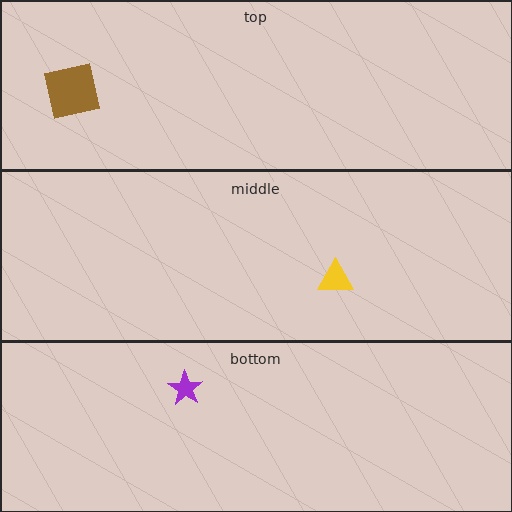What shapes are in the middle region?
The yellow triangle.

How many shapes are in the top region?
1.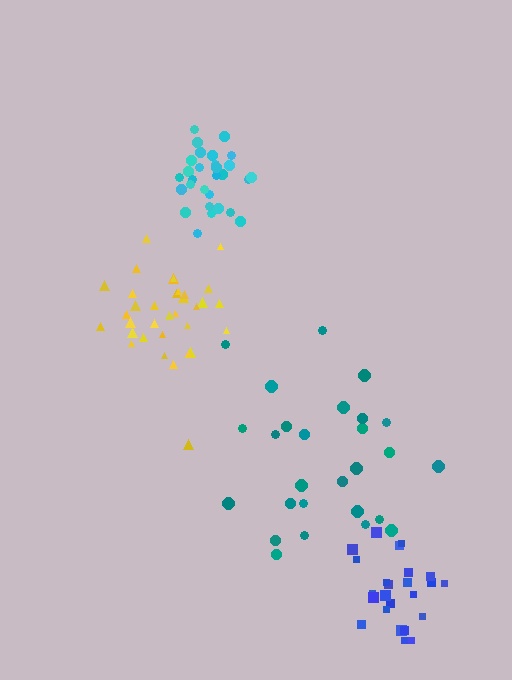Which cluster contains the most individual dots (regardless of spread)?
Yellow (34).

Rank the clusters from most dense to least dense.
cyan, yellow, blue, teal.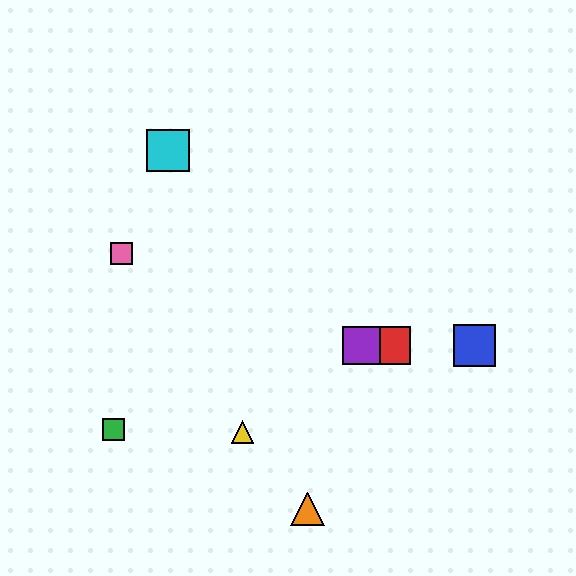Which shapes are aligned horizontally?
The red square, the blue square, the purple square are aligned horizontally.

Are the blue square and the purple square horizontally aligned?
Yes, both are at y≈346.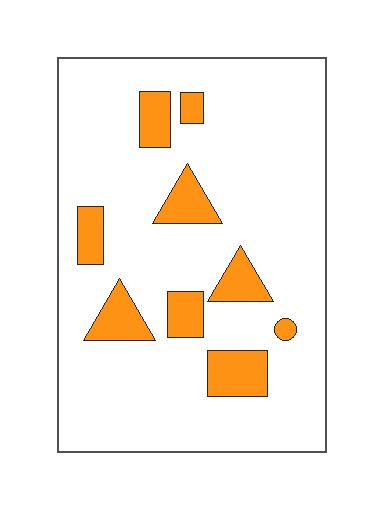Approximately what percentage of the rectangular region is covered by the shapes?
Approximately 15%.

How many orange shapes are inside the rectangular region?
9.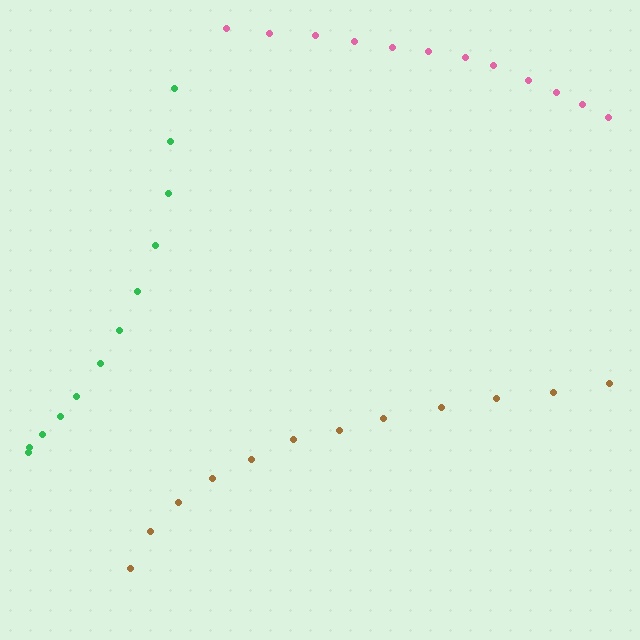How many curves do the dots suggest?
There are 3 distinct paths.